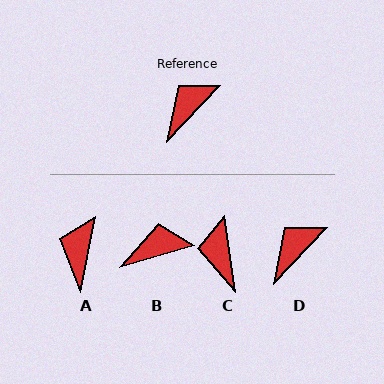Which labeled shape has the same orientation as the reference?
D.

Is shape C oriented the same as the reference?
No, it is off by about 52 degrees.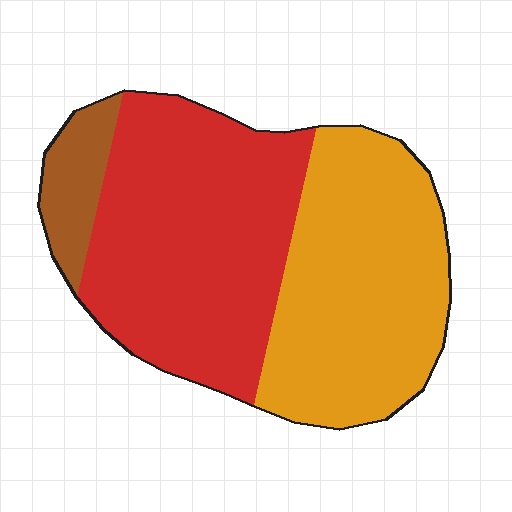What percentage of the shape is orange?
Orange takes up about two fifths (2/5) of the shape.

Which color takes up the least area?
Brown, at roughly 10%.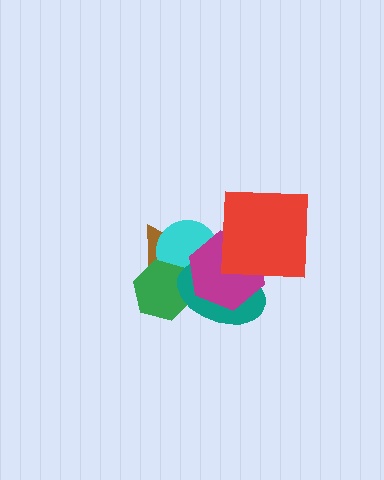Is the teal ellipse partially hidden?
Yes, it is partially covered by another shape.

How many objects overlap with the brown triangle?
4 objects overlap with the brown triangle.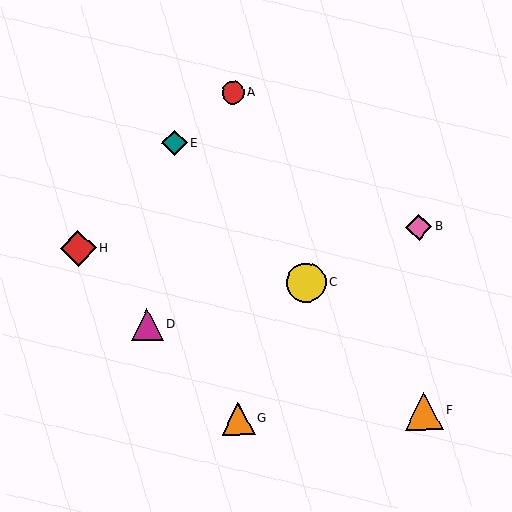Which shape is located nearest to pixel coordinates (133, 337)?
The magenta triangle (labeled D) at (147, 325) is nearest to that location.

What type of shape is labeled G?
Shape G is an orange triangle.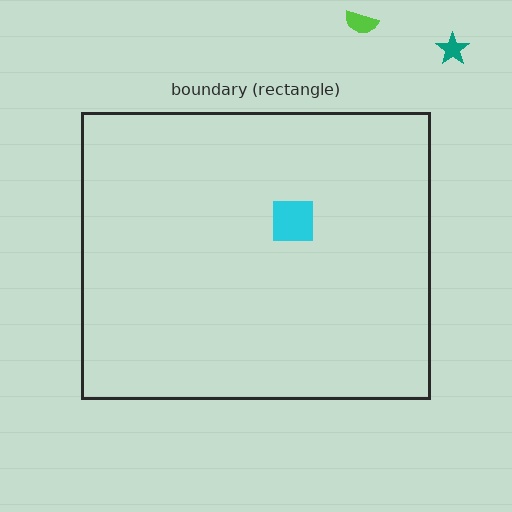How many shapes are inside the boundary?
1 inside, 2 outside.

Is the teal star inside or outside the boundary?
Outside.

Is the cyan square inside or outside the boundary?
Inside.